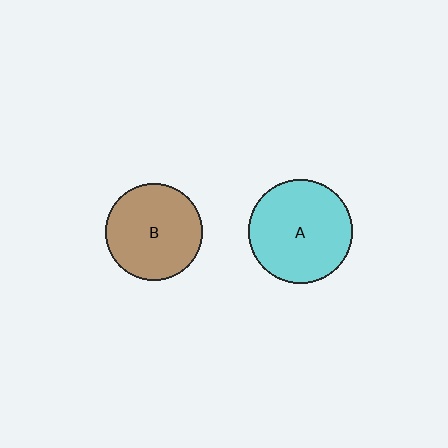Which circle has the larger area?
Circle A (cyan).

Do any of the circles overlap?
No, none of the circles overlap.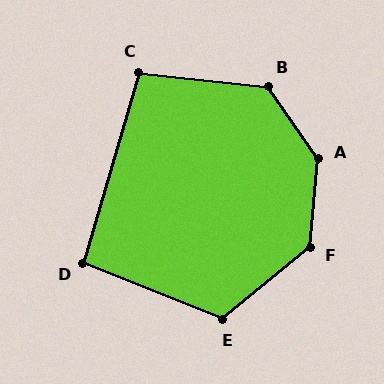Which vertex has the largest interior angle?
A, at approximately 141 degrees.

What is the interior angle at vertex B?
Approximately 130 degrees (obtuse).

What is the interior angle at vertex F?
Approximately 134 degrees (obtuse).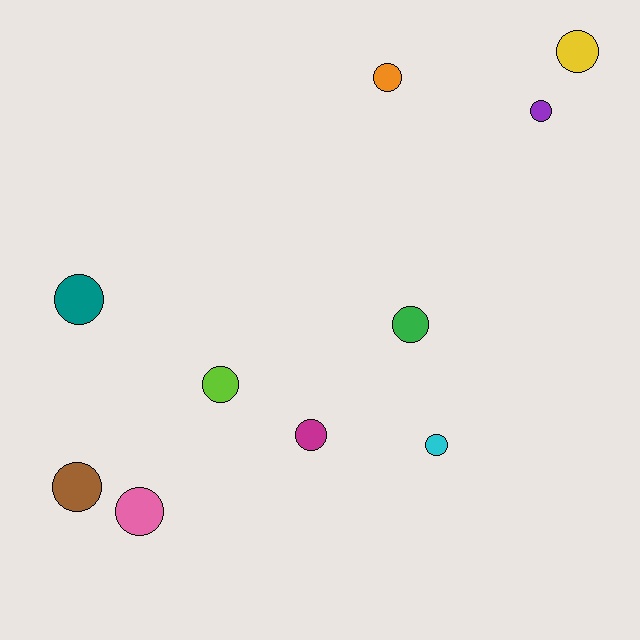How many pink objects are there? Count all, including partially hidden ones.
There is 1 pink object.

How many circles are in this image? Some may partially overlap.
There are 10 circles.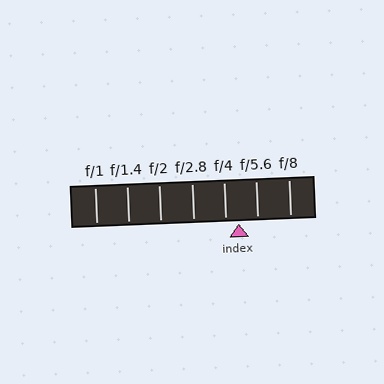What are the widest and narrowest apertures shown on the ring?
The widest aperture shown is f/1 and the narrowest is f/8.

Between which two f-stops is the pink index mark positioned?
The index mark is between f/4 and f/5.6.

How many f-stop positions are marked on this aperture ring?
There are 7 f-stop positions marked.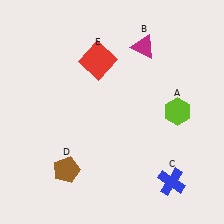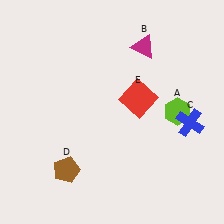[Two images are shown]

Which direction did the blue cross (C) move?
The blue cross (C) moved up.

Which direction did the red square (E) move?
The red square (E) moved right.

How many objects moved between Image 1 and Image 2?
2 objects moved between the two images.